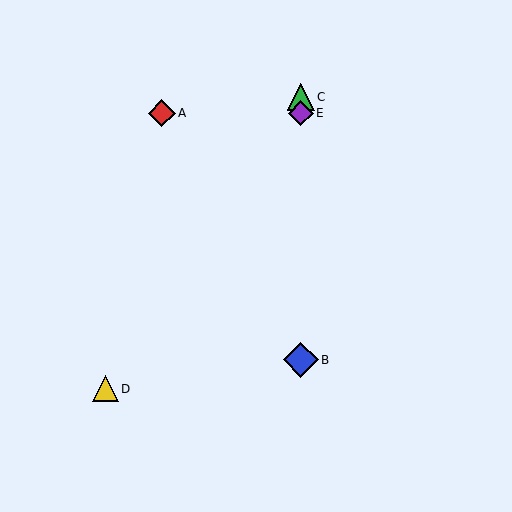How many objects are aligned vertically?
3 objects (B, C, E) are aligned vertically.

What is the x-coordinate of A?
Object A is at x≈162.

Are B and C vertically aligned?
Yes, both are at x≈301.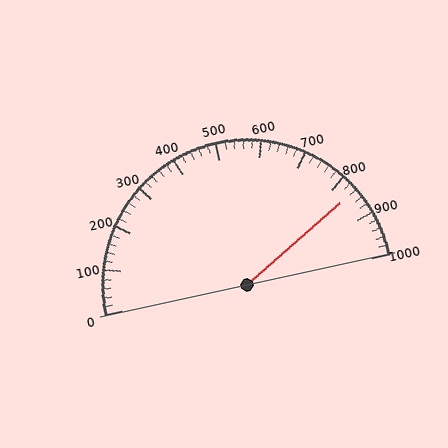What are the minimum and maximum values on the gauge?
The gauge ranges from 0 to 1000.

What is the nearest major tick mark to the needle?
The nearest major tick mark is 800.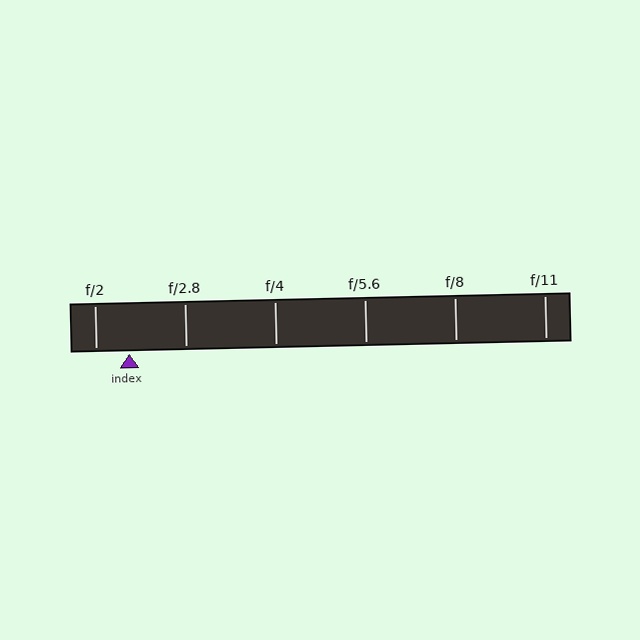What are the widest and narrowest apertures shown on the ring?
The widest aperture shown is f/2 and the narrowest is f/11.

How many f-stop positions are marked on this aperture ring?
There are 6 f-stop positions marked.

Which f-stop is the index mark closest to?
The index mark is closest to f/2.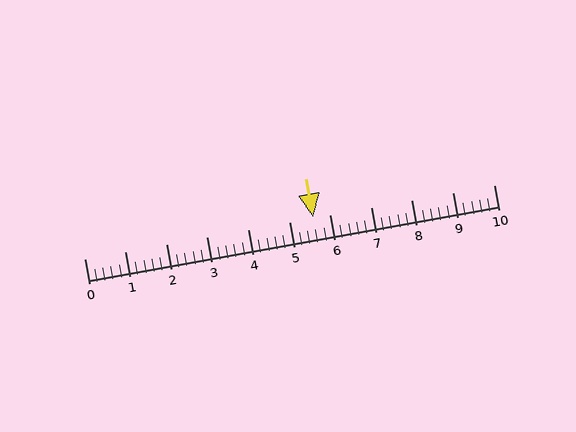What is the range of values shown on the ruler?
The ruler shows values from 0 to 10.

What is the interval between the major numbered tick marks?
The major tick marks are spaced 1 units apart.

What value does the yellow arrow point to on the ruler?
The yellow arrow points to approximately 5.6.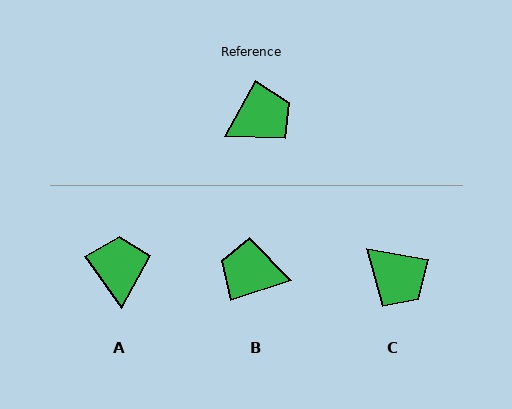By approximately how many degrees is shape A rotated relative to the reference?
Approximately 63 degrees counter-clockwise.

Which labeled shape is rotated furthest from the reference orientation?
B, about 137 degrees away.